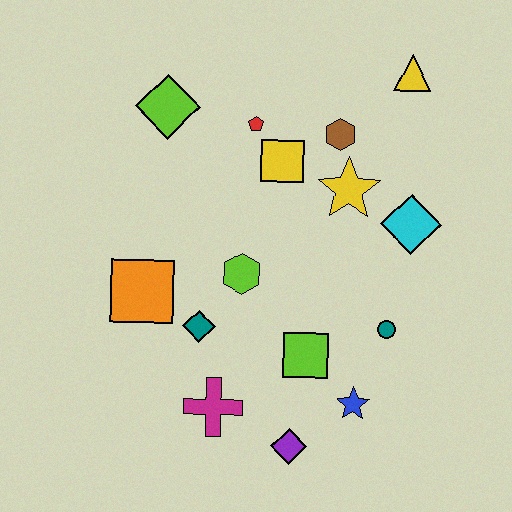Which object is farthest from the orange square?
The yellow triangle is farthest from the orange square.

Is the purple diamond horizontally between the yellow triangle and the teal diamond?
Yes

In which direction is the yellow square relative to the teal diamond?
The yellow square is above the teal diamond.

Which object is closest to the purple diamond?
The blue star is closest to the purple diamond.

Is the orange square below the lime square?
No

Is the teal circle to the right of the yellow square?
Yes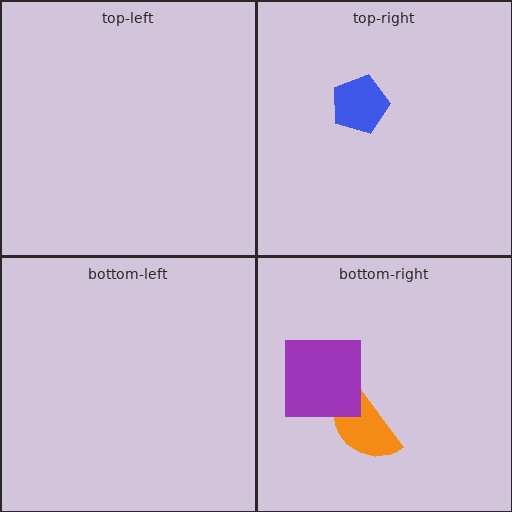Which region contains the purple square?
The bottom-right region.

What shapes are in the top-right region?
The blue pentagon.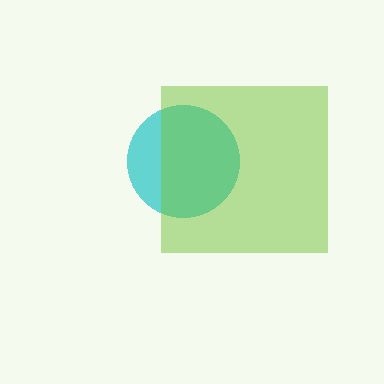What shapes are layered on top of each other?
The layered shapes are: a cyan circle, a lime square.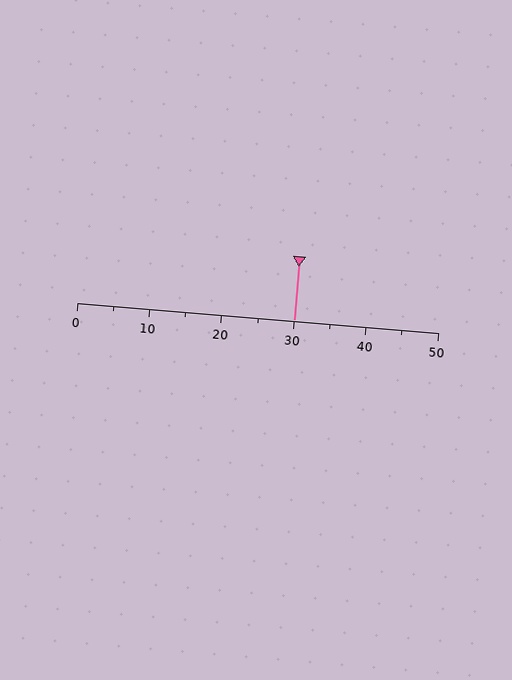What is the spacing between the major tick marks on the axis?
The major ticks are spaced 10 apart.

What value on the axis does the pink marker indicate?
The marker indicates approximately 30.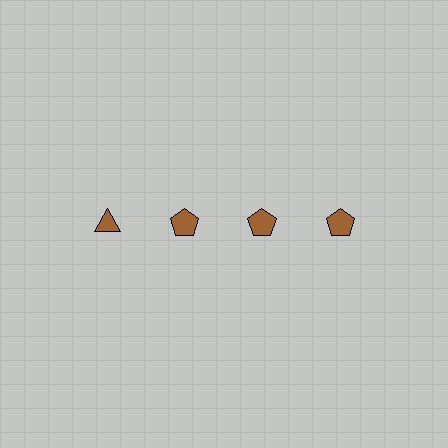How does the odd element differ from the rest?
It has a different shape: triangle instead of pentagon.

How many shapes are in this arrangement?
There are 4 shapes arranged in a grid pattern.